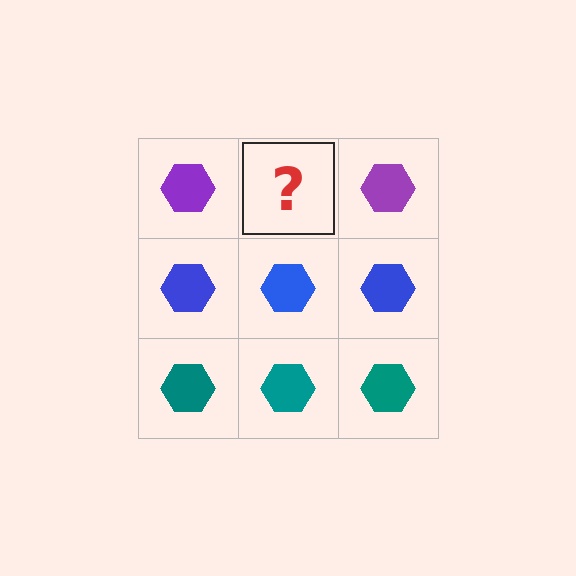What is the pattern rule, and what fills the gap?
The rule is that each row has a consistent color. The gap should be filled with a purple hexagon.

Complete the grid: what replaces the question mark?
The question mark should be replaced with a purple hexagon.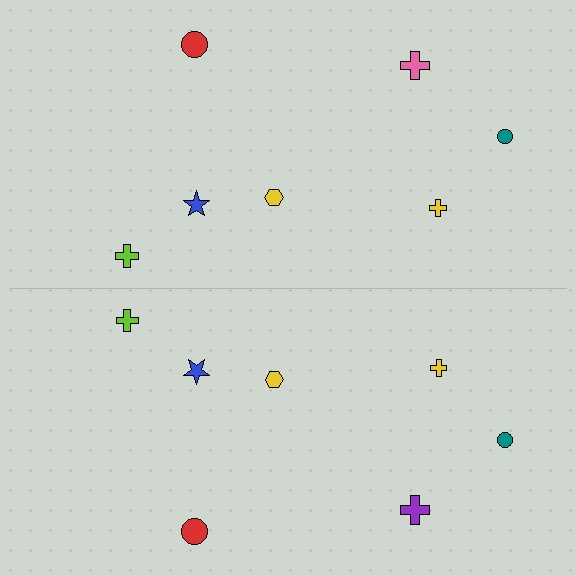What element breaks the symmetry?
The purple cross on the bottom side breaks the symmetry — its mirror counterpart is pink.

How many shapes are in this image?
There are 14 shapes in this image.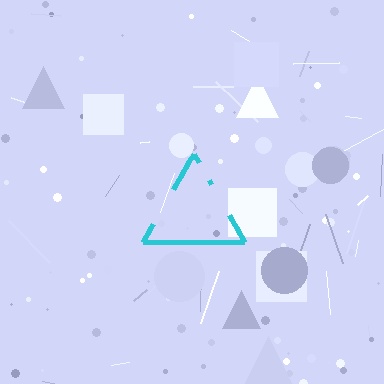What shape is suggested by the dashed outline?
The dashed outline suggests a triangle.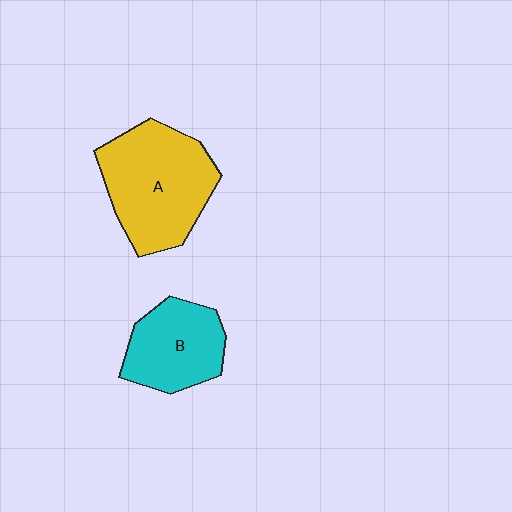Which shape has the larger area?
Shape A (yellow).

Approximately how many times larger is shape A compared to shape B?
Approximately 1.5 times.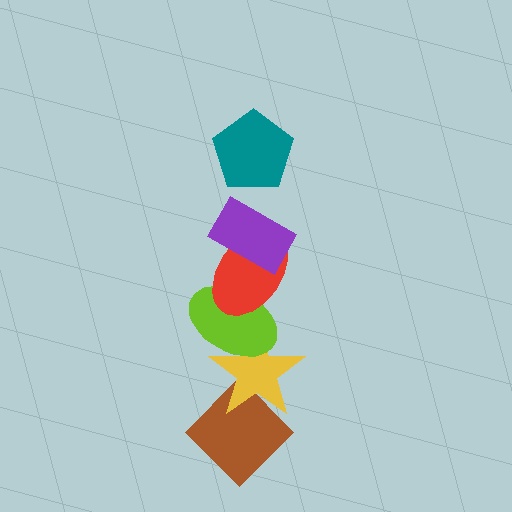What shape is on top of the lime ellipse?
The red ellipse is on top of the lime ellipse.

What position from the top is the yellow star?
The yellow star is 5th from the top.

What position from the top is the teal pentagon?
The teal pentagon is 1st from the top.